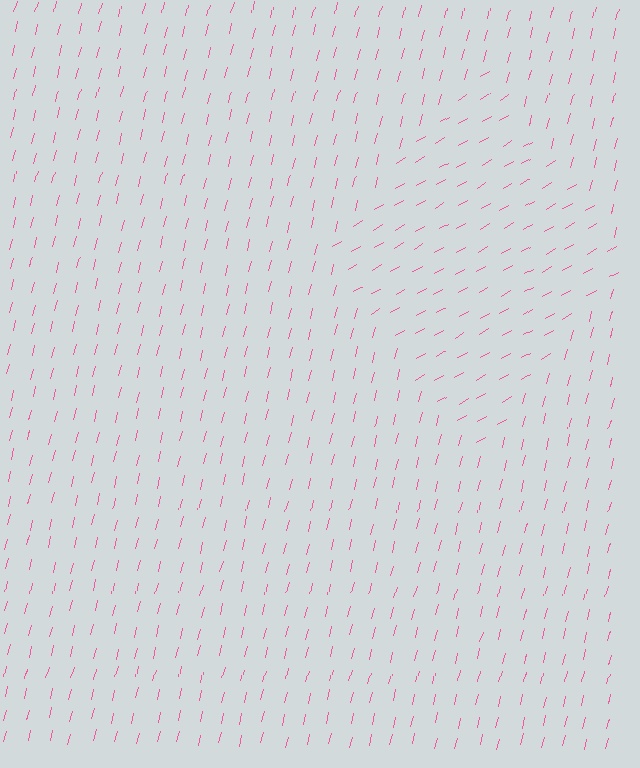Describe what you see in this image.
The image is filled with small pink line segments. A diamond region in the image has lines oriented differently from the surrounding lines, creating a visible texture boundary.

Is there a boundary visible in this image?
Yes, there is a texture boundary formed by a change in line orientation.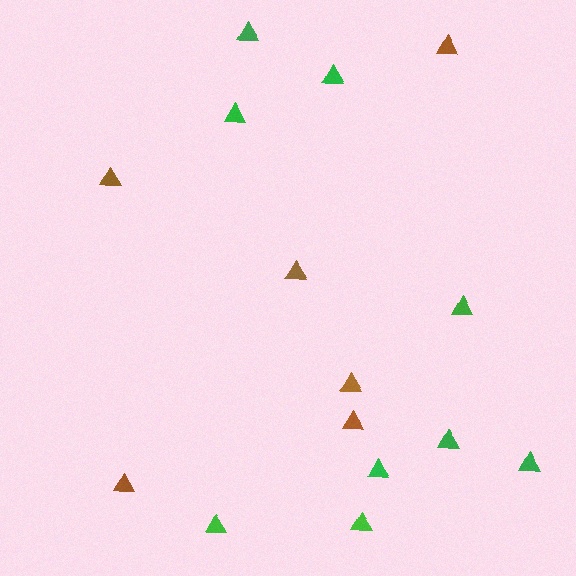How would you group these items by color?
There are 2 groups: one group of green triangles (9) and one group of brown triangles (6).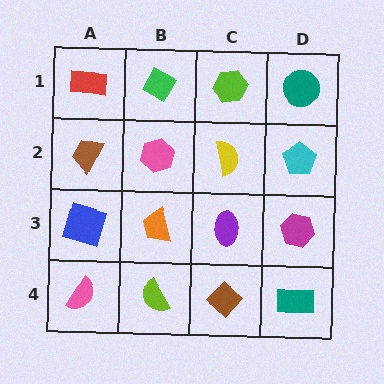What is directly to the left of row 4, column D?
A brown diamond.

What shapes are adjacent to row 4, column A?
A blue square (row 3, column A), a lime semicircle (row 4, column B).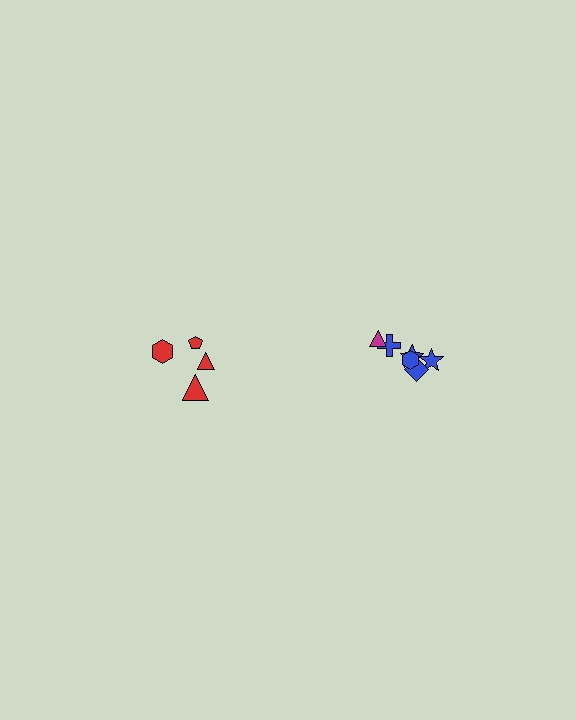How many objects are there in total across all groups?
There are 10 objects.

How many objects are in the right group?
There are 6 objects.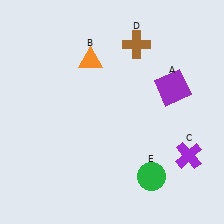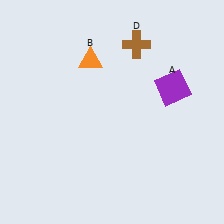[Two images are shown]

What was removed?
The green circle (E), the purple cross (C) were removed in Image 2.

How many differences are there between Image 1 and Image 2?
There are 2 differences between the two images.